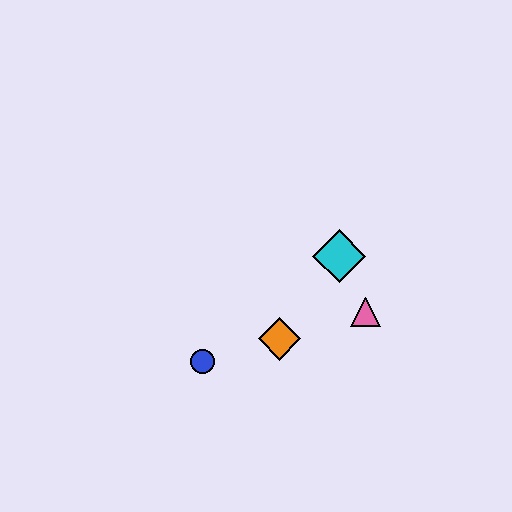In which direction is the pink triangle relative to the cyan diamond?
The pink triangle is below the cyan diamond.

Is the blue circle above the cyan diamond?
No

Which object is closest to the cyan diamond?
The pink triangle is closest to the cyan diamond.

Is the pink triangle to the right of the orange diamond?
Yes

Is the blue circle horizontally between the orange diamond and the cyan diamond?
No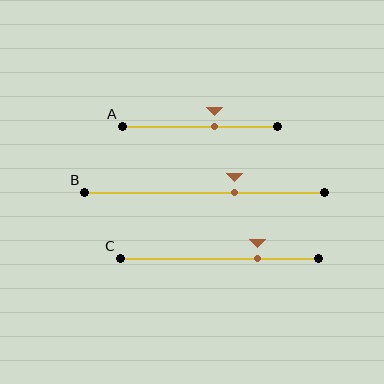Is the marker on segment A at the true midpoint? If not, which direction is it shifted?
No, the marker on segment A is shifted to the right by about 10% of the segment length.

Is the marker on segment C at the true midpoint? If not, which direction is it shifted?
No, the marker on segment C is shifted to the right by about 19% of the segment length.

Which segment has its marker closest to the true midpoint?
Segment A has its marker closest to the true midpoint.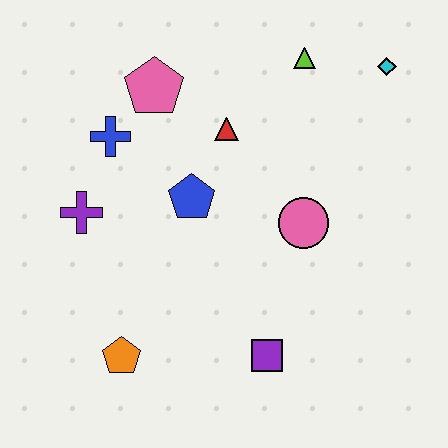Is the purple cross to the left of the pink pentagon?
Yes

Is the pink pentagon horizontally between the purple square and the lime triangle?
No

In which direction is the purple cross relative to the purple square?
The purple cross is to the left of the purple square.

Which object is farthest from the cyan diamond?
The orange pentagon is farthest from the cyan diamond.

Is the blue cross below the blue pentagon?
No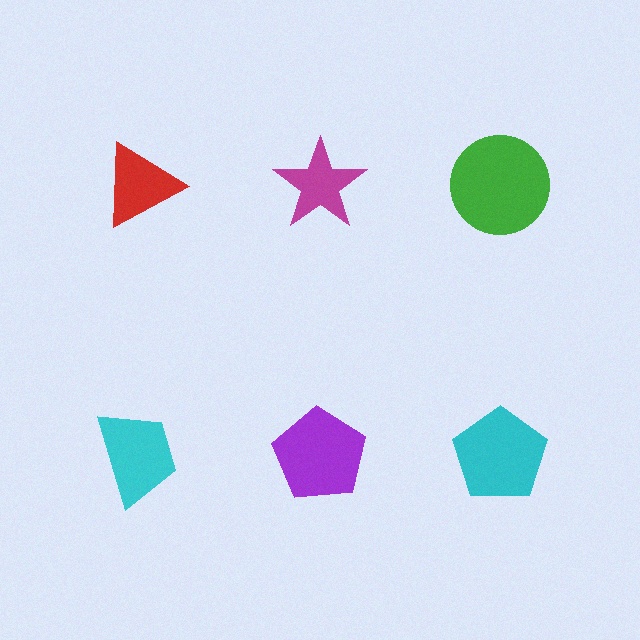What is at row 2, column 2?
A purple pentagon.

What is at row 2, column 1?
A cyan trapezoid.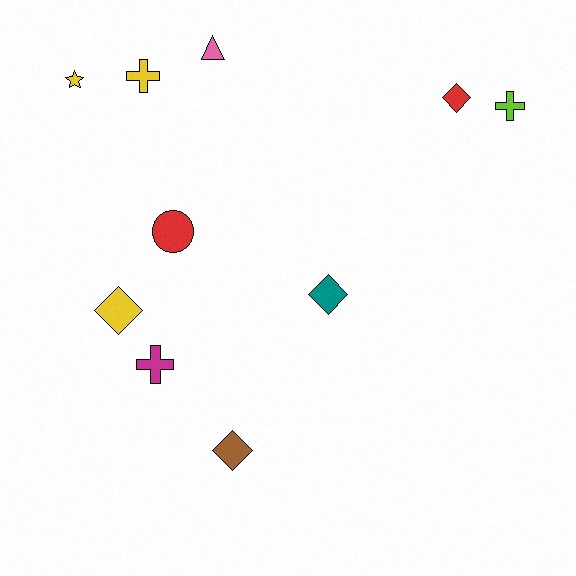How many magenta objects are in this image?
There is 1 magenta object.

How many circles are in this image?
There is 1 circle.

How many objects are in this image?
There are 10 objects.